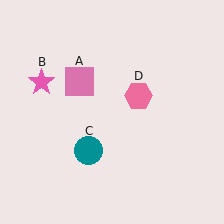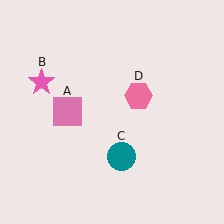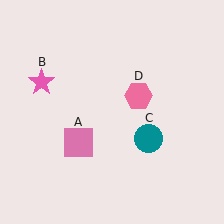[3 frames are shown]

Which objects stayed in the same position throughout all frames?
Pink star (object B) and pink hexagon (object D) remained stationary.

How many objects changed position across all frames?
2 objects changed position: pink square (object A), teal circle (object C).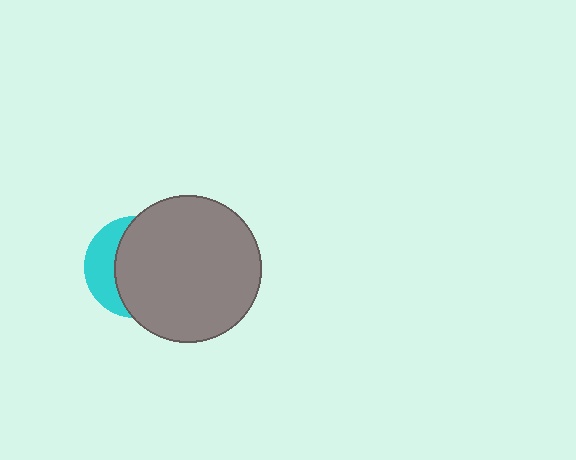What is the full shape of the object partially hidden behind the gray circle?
The partially hidden object is a cyan circle.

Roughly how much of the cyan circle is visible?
A small part of it is visible (roughly 32%).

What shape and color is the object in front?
The object in front is a gray circle.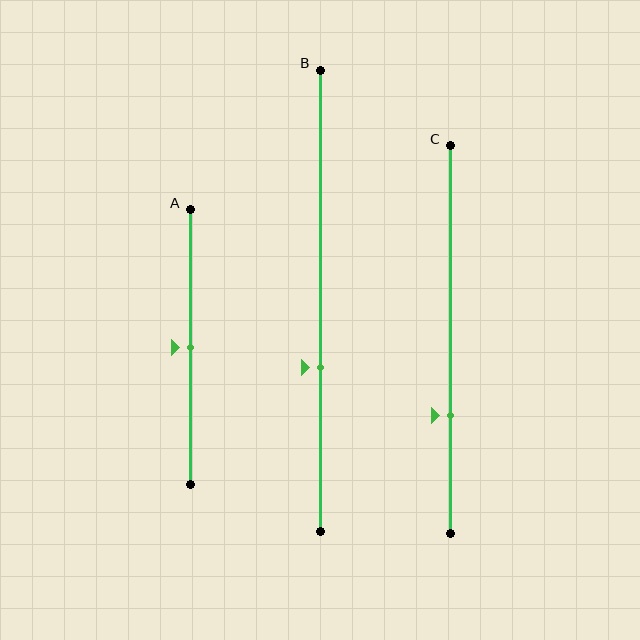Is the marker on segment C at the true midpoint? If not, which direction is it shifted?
No, the marker on segment C is shifted downward by about 20% of the segment length.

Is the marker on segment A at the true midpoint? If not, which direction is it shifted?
Yes, the marker on segment A is at the true midpoint.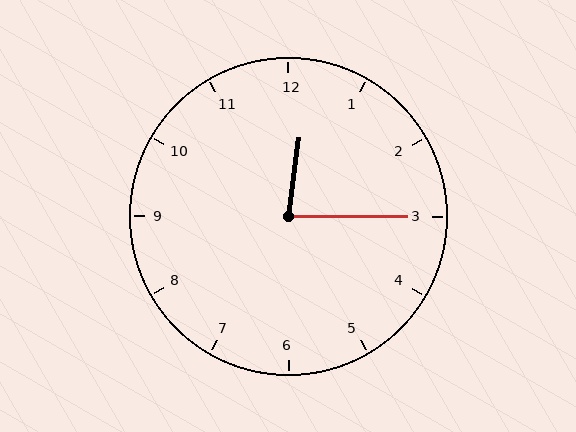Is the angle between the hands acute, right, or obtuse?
It is acute.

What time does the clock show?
12:15.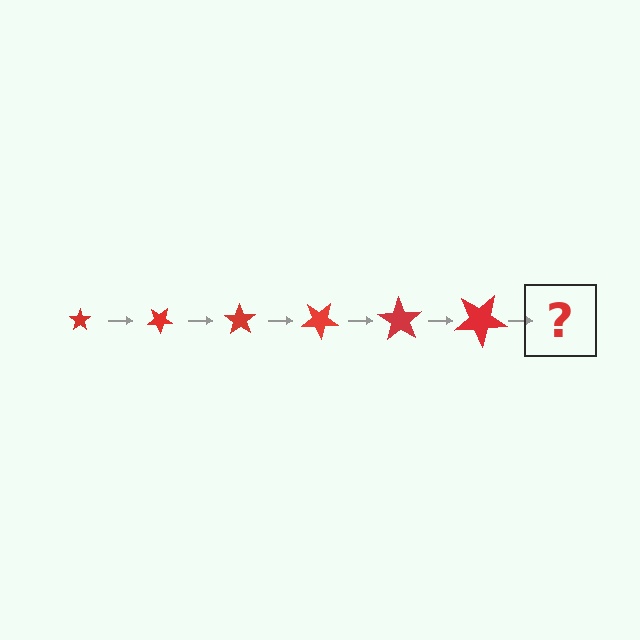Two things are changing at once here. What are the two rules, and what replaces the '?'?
The two rules are that the star grows larger each step and it rotates 35 degrees each step. The '?' should be a star, larger than the previous one and rotated 210 degrees from the start.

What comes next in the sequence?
The next element should be a star, larger than the previous one and rotated 210 degrees from the start.